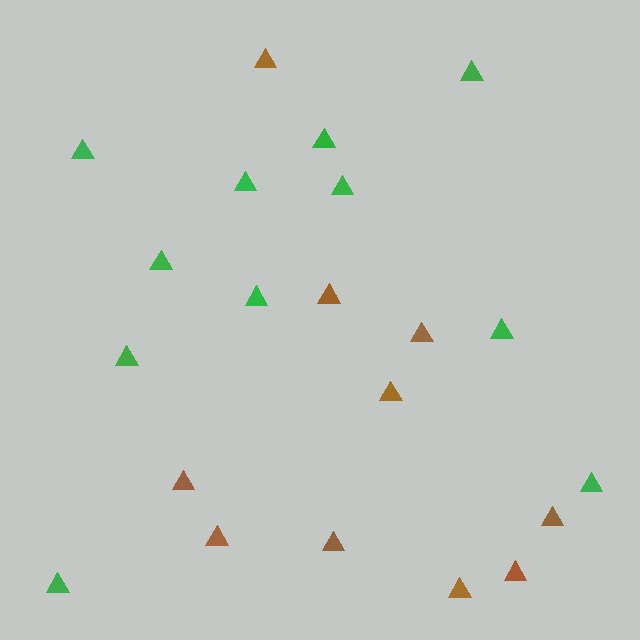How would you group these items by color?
There are 2 groups: one group of brown triangles (10) and one group of green triangles (11).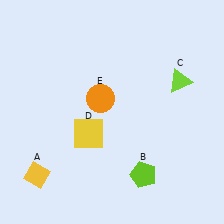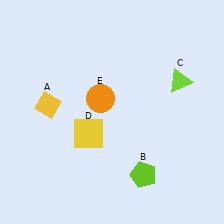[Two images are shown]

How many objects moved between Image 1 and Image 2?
1 object moved between the two images.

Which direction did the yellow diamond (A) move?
The yellow diamond (A) moved up.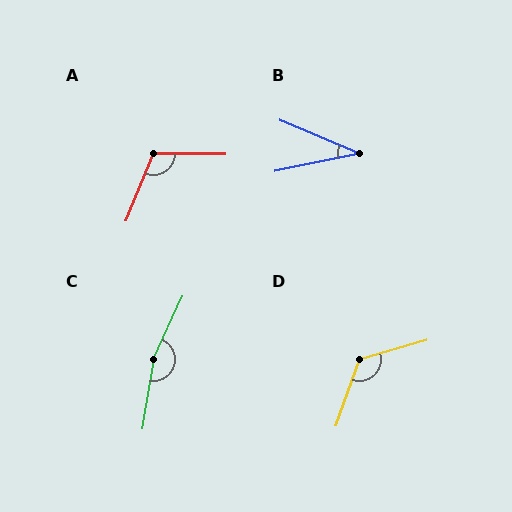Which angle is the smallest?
B, at approximately 35 degrees.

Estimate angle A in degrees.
Approximately 112 degrees.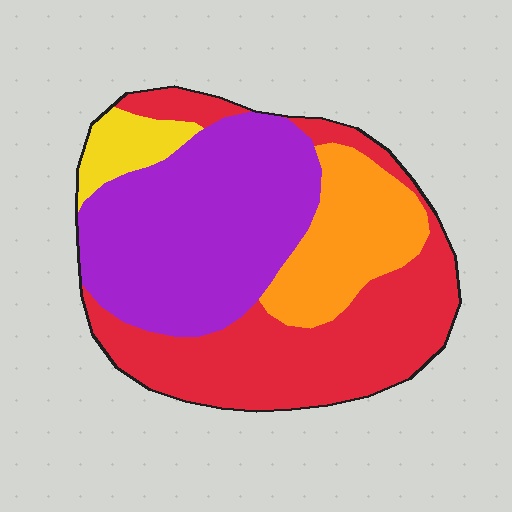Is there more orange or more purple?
Purple.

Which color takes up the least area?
Yellow, at roughly 5%.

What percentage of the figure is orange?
Orange takes up about one sixth (1/6) of the figure.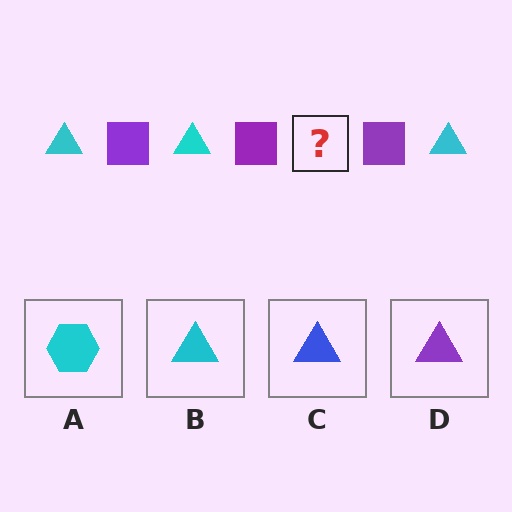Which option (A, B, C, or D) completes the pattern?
B.